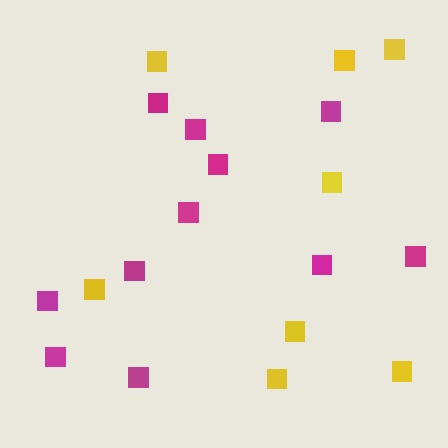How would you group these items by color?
There are 2 groups: one group of magenta squares (11) and one group of yellow squares (8).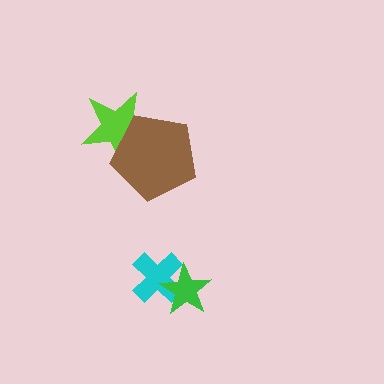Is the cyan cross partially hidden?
Yes, it is partially covered by another shape.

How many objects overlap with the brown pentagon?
1 object overlaps with the brown pentagon.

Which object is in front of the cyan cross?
The green star is in front of the cyan cross.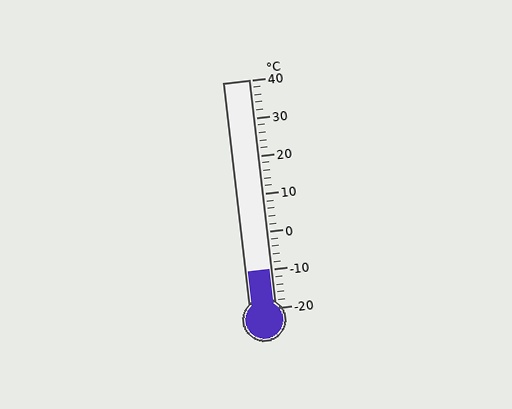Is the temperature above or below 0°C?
The temperature is below 0°C.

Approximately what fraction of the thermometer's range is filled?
The thermometer is filled to approximately 15% of its range.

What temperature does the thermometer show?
The thermometer shows approximately -10°C.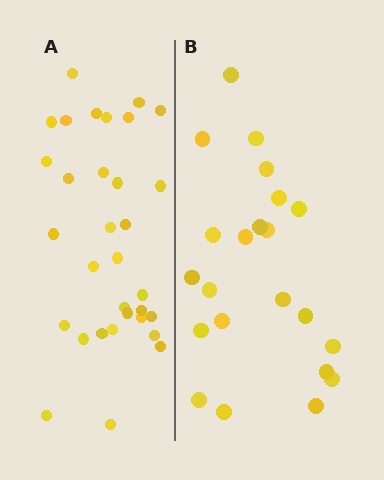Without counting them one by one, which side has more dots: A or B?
Region A (the left region) has more dots.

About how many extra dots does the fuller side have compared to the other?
Region A has roughly 10 or so more dots than region B.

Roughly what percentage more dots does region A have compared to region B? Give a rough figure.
About 45% more.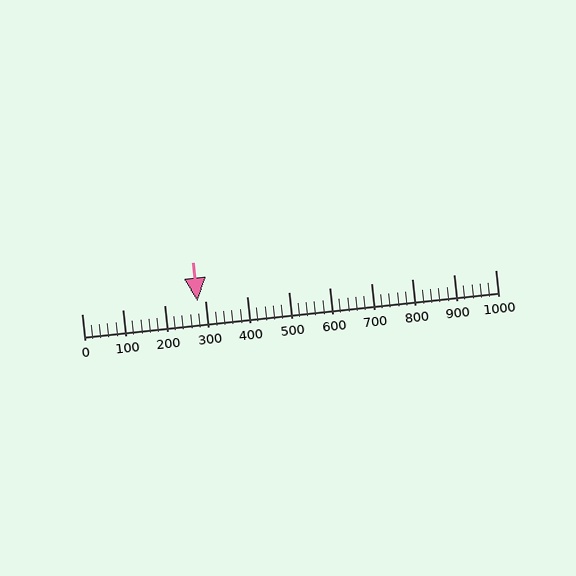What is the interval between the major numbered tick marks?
The major tick marks are spaced 100 units apart.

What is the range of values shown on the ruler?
The ruler shows values from 0 to 1000.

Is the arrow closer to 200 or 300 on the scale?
The arrow is closer to 300.